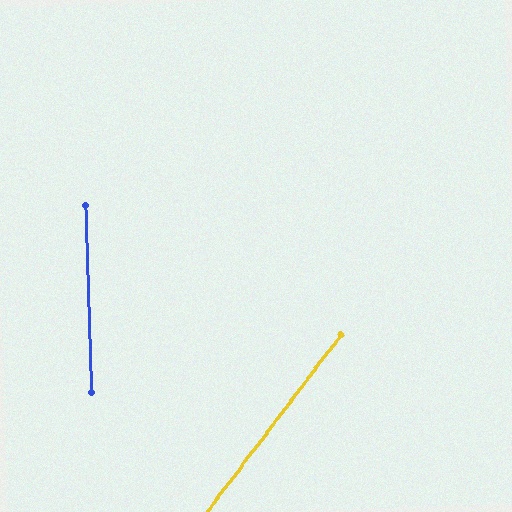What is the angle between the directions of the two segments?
Approximately 39 degrees.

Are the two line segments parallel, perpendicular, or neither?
Neither parallel nor perpendicular — they differ by about 39°.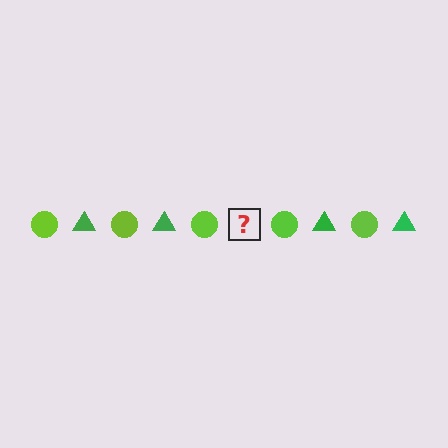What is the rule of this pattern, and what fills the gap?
The rule is that the pattern alternates between lime circle and green triangle. The gap should be filled with a green triangle.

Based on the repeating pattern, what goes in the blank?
The blank should be a green triangle.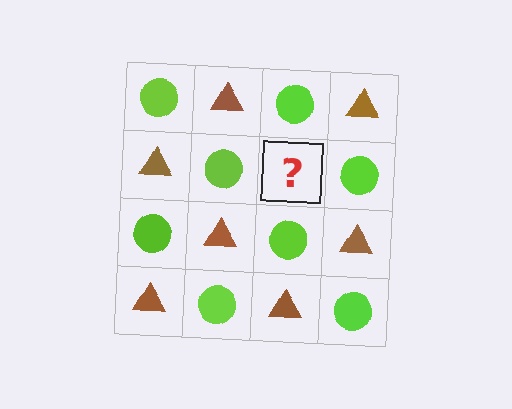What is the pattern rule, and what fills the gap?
The rule is that it alternates lime circle and brown triangle in a checkerboard pattern. The gap should be filled with a brown triangle.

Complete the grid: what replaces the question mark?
The question mark should be replaced with a brown triangle.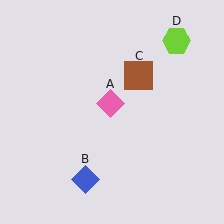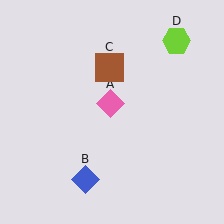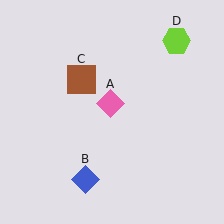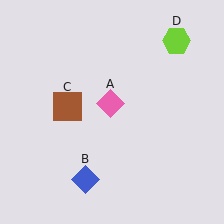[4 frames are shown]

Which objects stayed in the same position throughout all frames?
Pink diamond (object A) and blue diamond (object B) and lime hexagon (object D) remained stationary.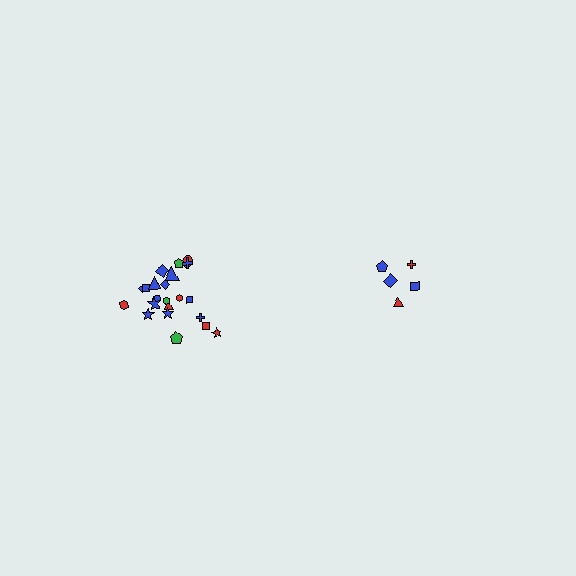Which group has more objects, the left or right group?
The left group.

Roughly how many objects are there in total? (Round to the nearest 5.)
Roughly 25 objects in total.